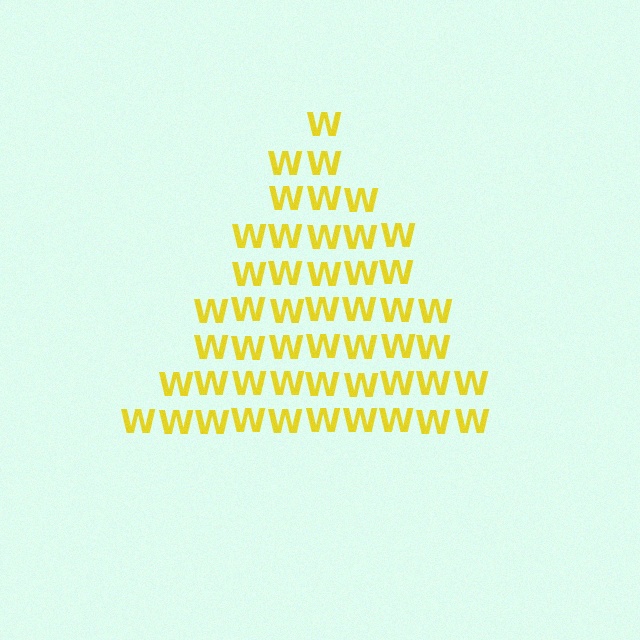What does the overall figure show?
The overall figure shows a triangle.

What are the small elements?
The small elements are letter W's.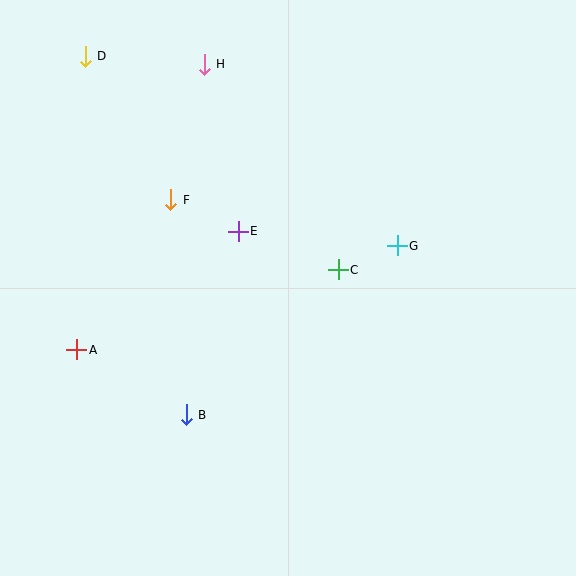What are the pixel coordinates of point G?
Point G is at (397, 246).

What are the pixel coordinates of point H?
Point H is at (204, 64).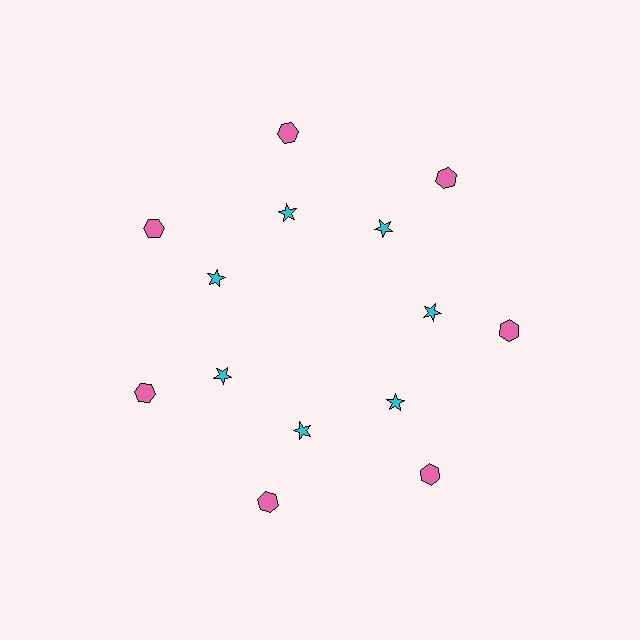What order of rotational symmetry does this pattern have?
This pattern has 7-fold rotational symmetry.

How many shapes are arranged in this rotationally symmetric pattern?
There are 14 shapes, arranged in 7 groups of 2.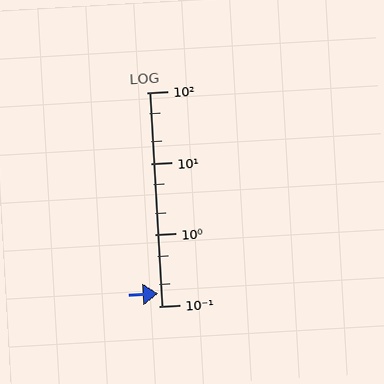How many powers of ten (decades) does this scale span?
The scale spans 3 decades, from 0.1 to 100.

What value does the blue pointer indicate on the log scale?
The pointer indicates approximately 0.15.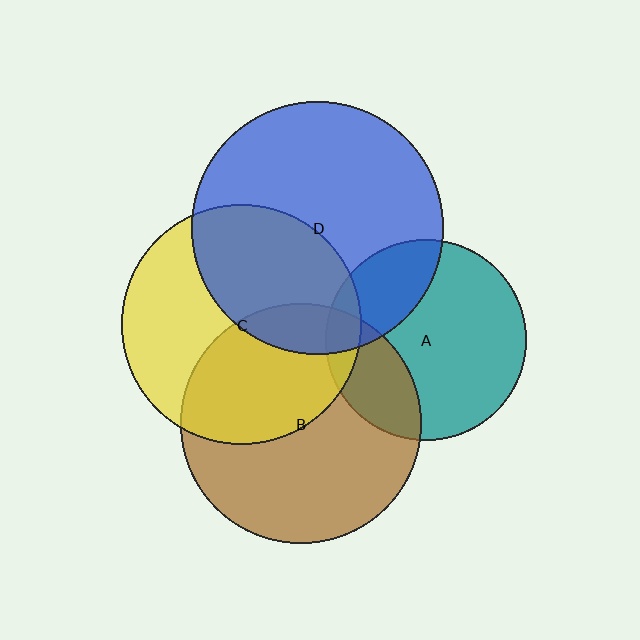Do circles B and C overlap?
Yes.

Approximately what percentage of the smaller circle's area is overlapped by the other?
Approximately 40%.